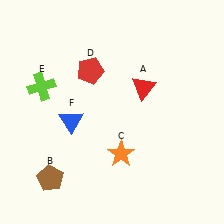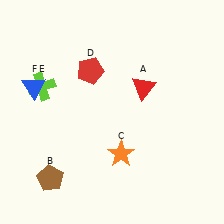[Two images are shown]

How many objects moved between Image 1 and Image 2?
1 object moved between the two images.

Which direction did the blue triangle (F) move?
The blue triangle (F) moved left.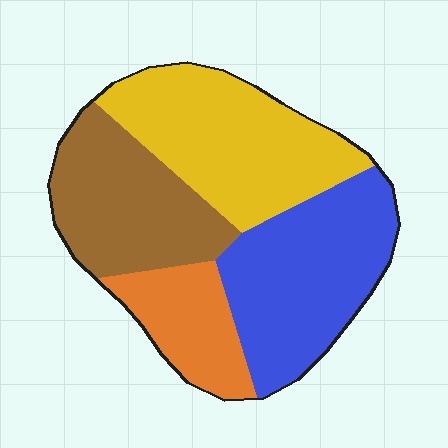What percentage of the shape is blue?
Blue takes up about one third (1/3) of the shape.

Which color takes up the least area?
Orange, at roughly 15%.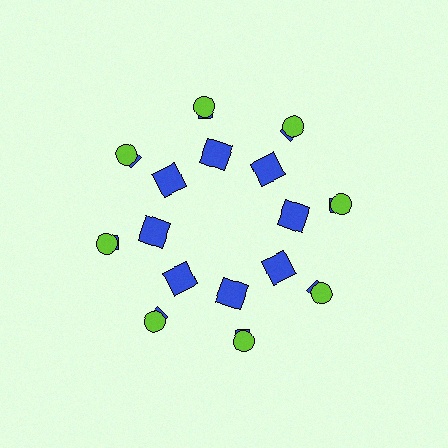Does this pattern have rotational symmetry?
Yes, this pattern has 8-fold rotational symmetry. It looks the same after rotating 45 degrees around the center.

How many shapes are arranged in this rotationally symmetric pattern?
There are 24 shapes, arranged in 8 groups of 3.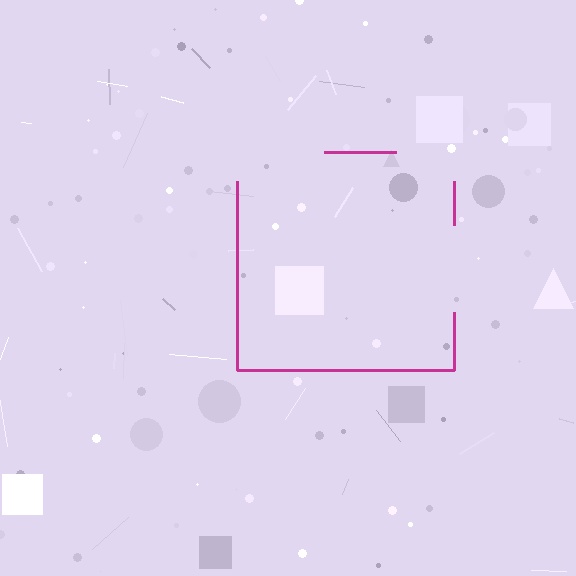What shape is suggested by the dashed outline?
The dashed outline suggests a square.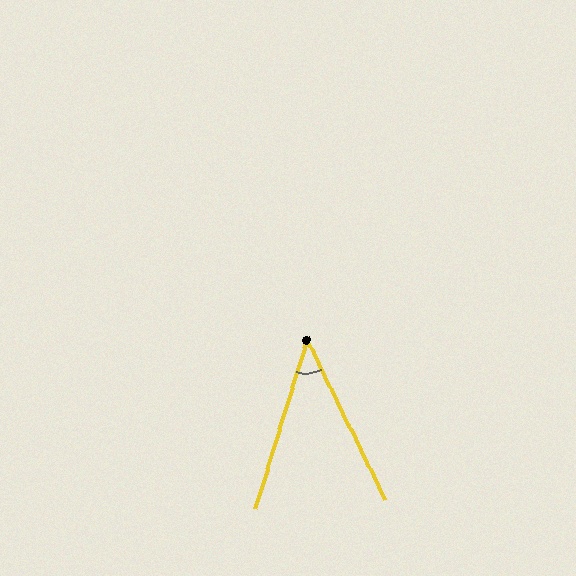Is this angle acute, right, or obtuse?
It is acute.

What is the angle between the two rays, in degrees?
Approximately 43 degrees.